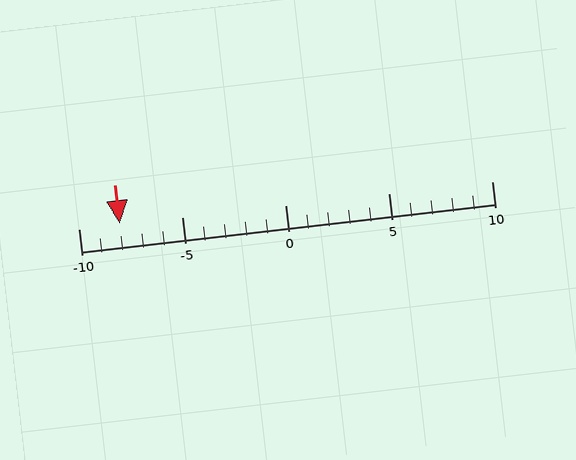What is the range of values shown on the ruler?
The ruler shows values from -10 to 10.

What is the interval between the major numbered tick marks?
The major tick marks are spaced 5 units apart.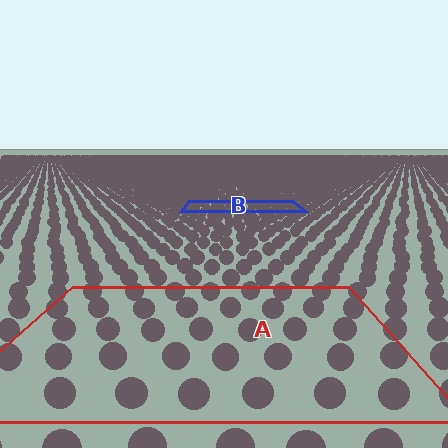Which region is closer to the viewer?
Region A is closer. The texture elements there are larger and more spread out.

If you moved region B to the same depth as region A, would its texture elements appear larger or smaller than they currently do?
They would appear larger. At a closer depth, the same texture elements are projected at a bigger on-screen size.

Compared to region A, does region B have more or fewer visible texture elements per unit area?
Region B has more texture elements per unit area — they are packed more densely because it is farther away.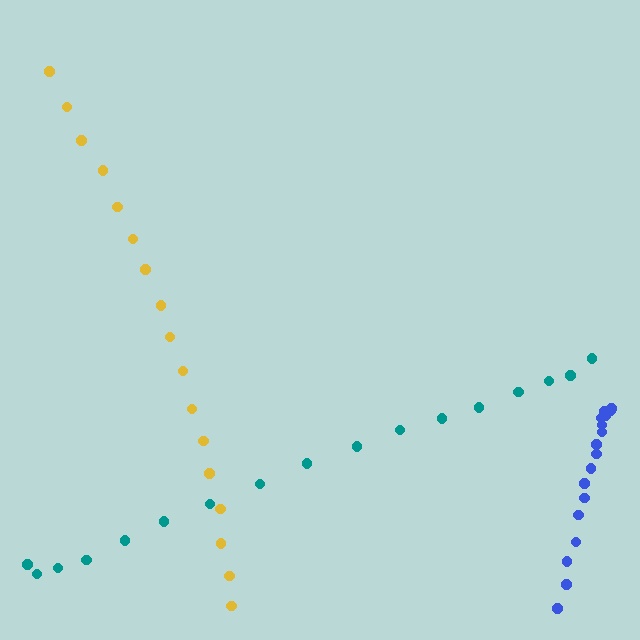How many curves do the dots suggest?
There are 3 distinct paths.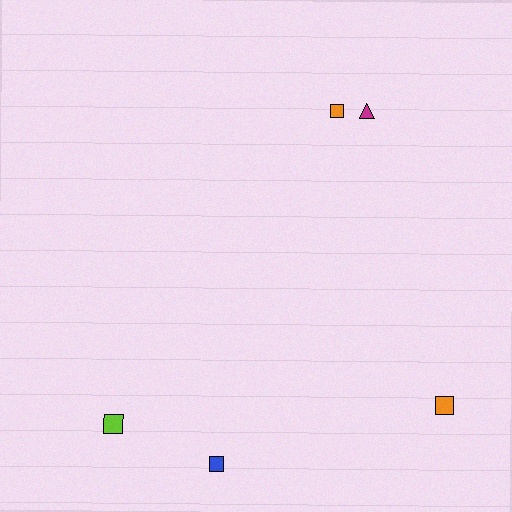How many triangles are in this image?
There is 1 triangle.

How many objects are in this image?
There are 5 objects.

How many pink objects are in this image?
There are no pink objects.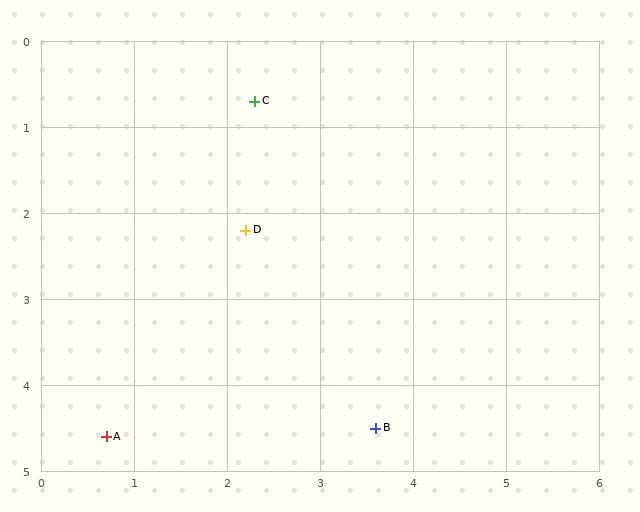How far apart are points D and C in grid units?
Points D and C are about 1.5 grid units apart.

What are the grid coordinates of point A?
Point A is at approximately (0.7, 4.6).